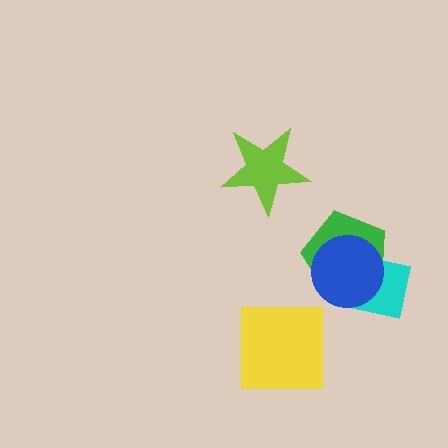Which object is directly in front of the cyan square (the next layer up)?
The green pentagon is directly in front of the cyan square.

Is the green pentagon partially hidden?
Yes, it is partially covered by another shape.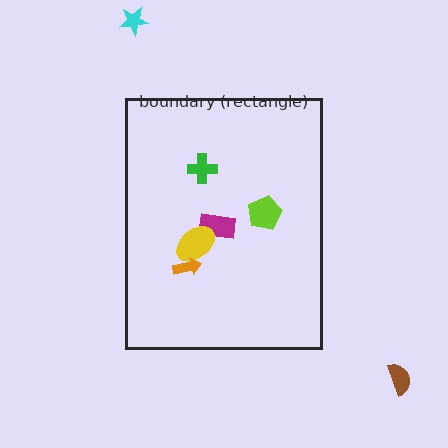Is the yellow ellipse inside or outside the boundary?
Inside.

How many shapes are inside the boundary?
5 inside, 2 outside.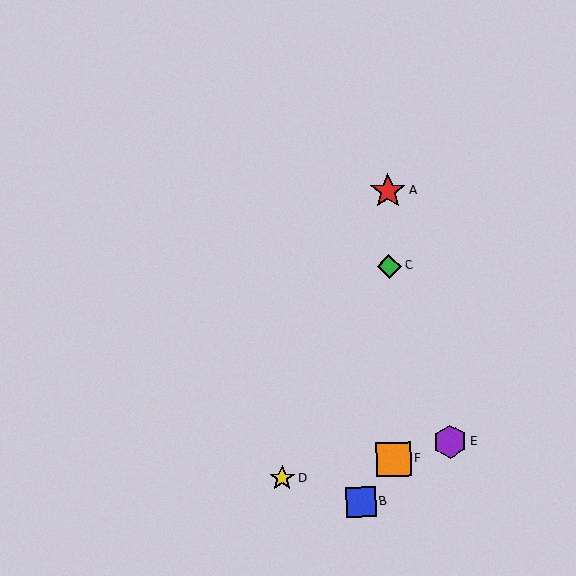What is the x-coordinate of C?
Object C is at x≈389.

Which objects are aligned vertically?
Objects A, C, F are aligned vertically.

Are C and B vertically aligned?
No, C is at x≈389 and B is at x≈361.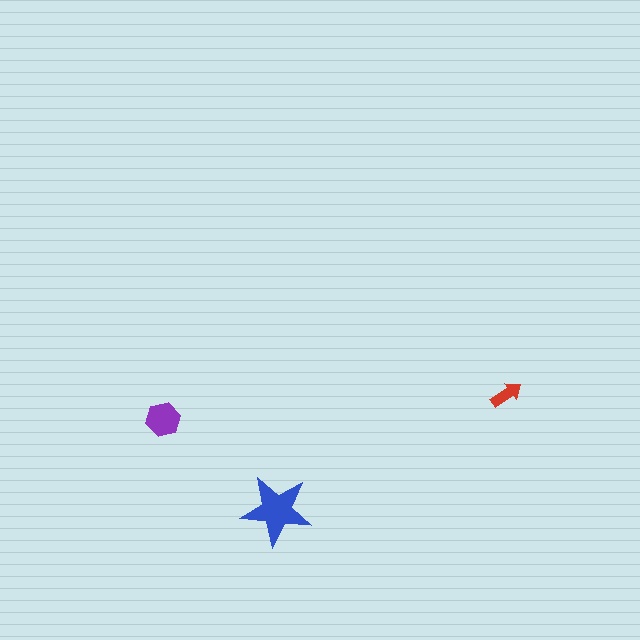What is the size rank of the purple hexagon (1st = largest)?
2nd.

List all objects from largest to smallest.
The blue star, the purple hexagon, the red arrow.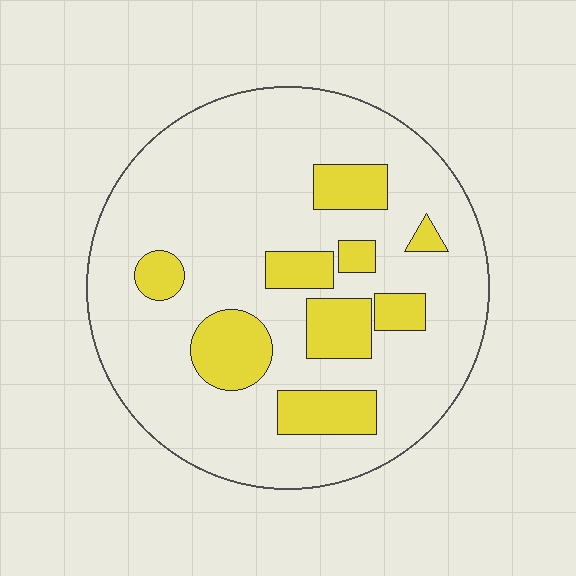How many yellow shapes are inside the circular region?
9.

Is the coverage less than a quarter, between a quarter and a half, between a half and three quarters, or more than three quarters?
Less than a quarter.